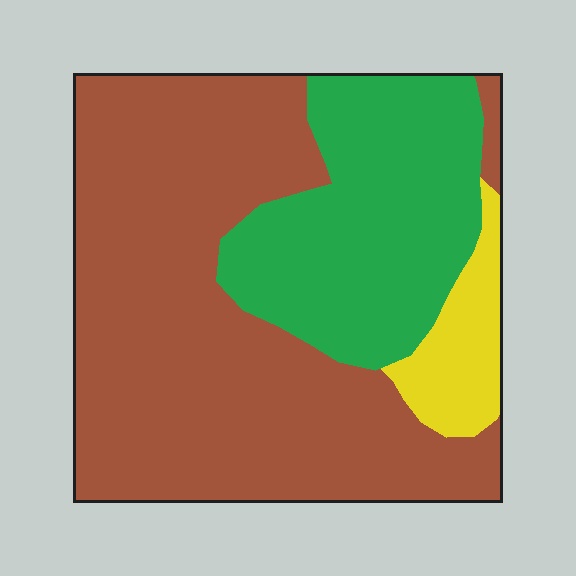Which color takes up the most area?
Brown, at roughly 60%.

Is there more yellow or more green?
Green.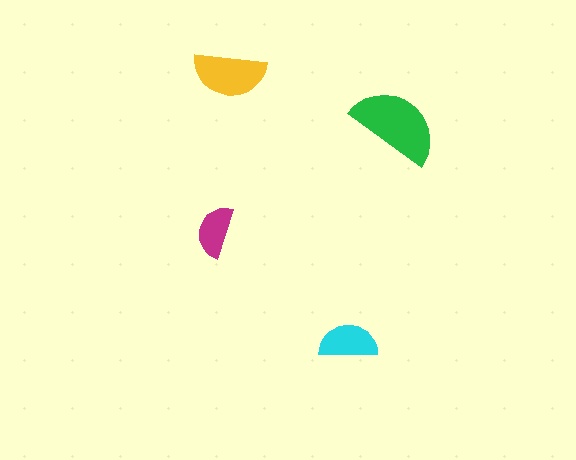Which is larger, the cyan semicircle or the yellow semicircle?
The yellow one.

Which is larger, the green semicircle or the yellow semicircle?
The green one.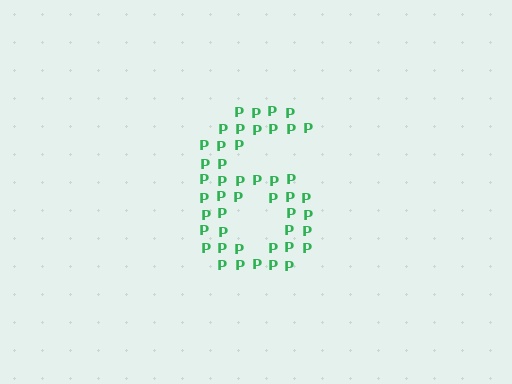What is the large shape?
The large shape is the digit 6.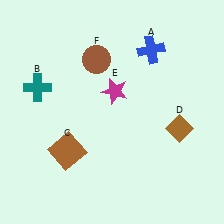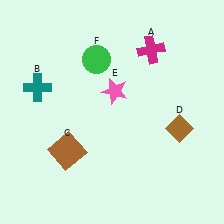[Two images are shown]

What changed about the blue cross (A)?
In Image 1, A is blue. In Image 2, it changed to magenta.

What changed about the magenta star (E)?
In Image 1, E is magenta. In Image 2, it changed to pink.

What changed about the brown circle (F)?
In Image 1, F is brown. In Image 2, it changed to green.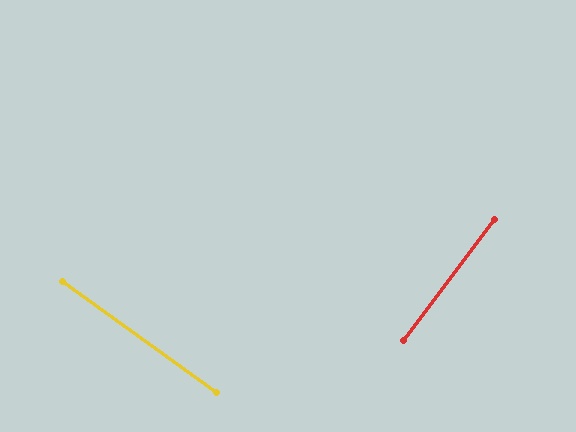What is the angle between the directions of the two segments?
Approximately 89 degrees.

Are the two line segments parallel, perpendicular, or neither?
Perpendicular — they meet at approximately 89°.